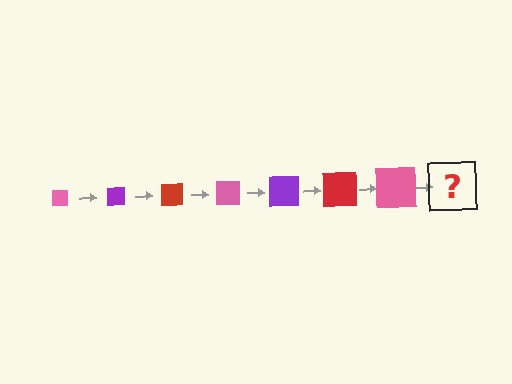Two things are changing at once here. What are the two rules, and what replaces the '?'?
The two rules are that the square grows larger each step and the color cycles through pink, purple, and red. The '?' should be a purple square, larger than the previous one.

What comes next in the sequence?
The next element should be a purple square, larger than the previous one.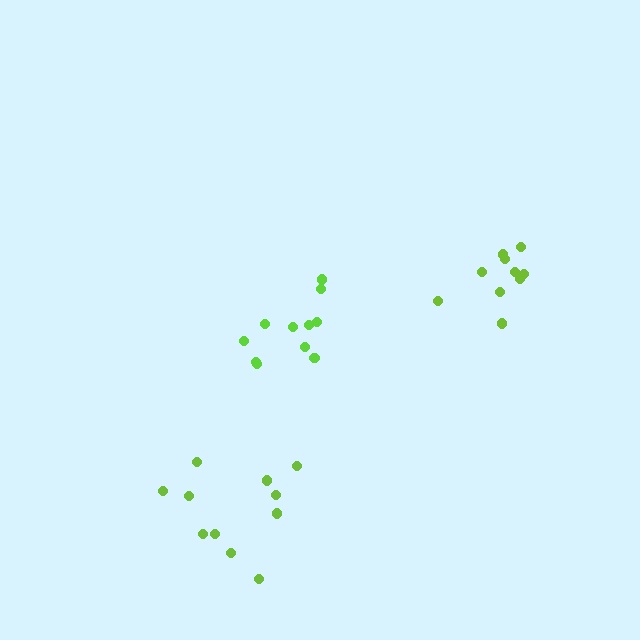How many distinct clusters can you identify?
There are 3 distinct clusters.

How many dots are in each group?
Group 1: 10 dots, Group 2: 11 dots, Group 3: 11 dots (32 total).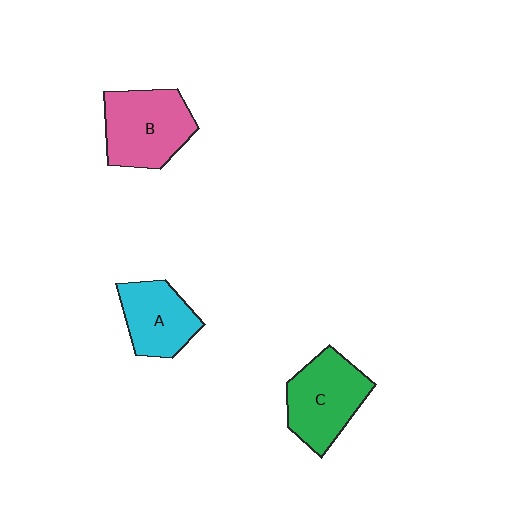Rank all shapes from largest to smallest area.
From largest to smallest: B (pink), C (green), A (cyan).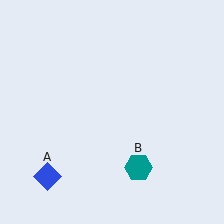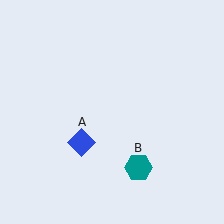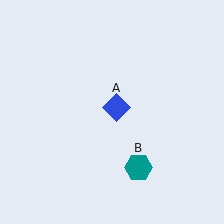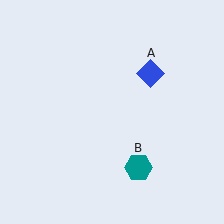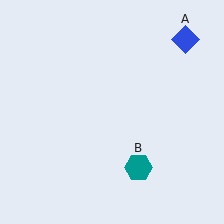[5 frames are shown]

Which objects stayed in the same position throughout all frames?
Teal hexagon (object B) remained stationary.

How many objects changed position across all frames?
1 object changed position: blue diamond (object A).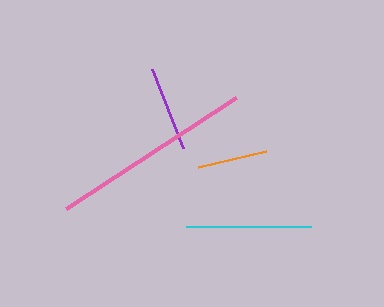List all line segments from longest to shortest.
From longest to shortest: pink, cyan, purple, orange.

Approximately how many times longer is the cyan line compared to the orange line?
The cyan line is approximately 1.8 times the length of the orange line.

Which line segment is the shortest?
The orange line is the shortest at approximately 70 pixels.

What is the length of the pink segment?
The pink segment is approximately 203 pixels long.